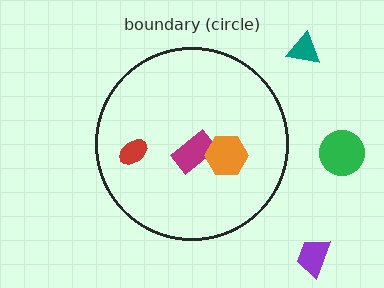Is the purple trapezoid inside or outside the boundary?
Outside.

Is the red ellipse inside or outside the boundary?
Inside.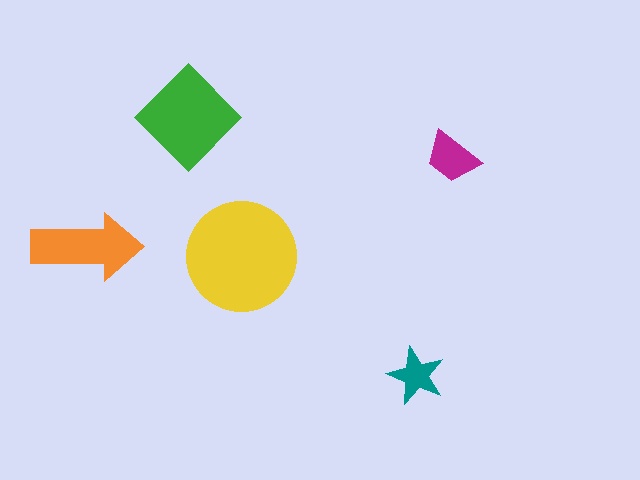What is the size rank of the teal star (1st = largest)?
5th.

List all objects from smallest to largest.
The teal star, the magenta trapezoid, the orange arrow, the green diamond, the yellow circle.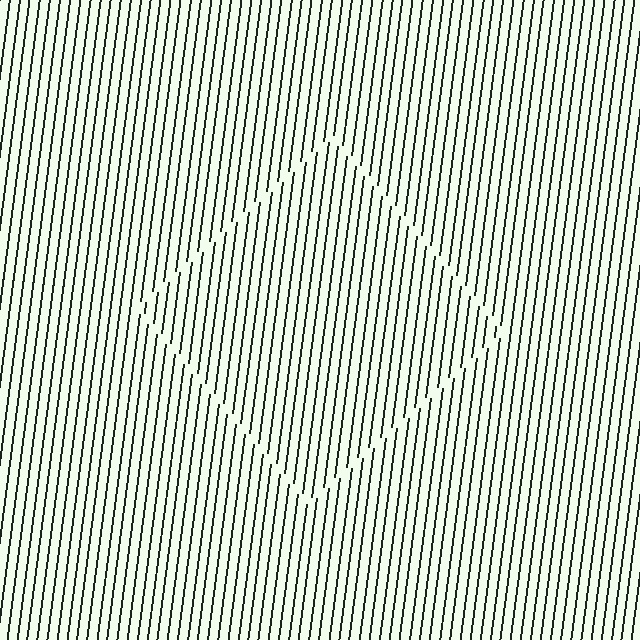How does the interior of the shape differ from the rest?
The interior of the shape contains the same grating, shifted by half a period — the contour is defined by the phase discontinuity where line-ends from the inner and outer gratings abut.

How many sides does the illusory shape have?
4 sides — the line-ends trace a square.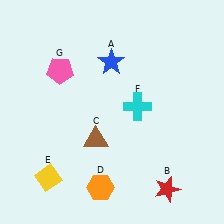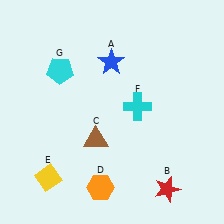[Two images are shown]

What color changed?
The pentagon (G) changed from pink in Image 1 to cyan in Image 2.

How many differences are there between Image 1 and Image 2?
There is 1 difference between the two images.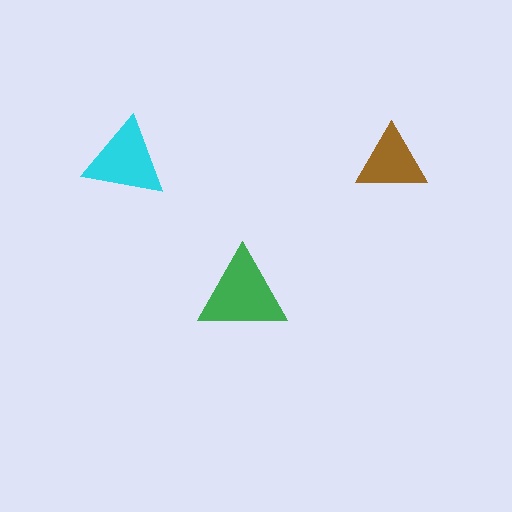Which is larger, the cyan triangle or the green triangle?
The green one.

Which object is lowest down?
The green triangle is bottommost.